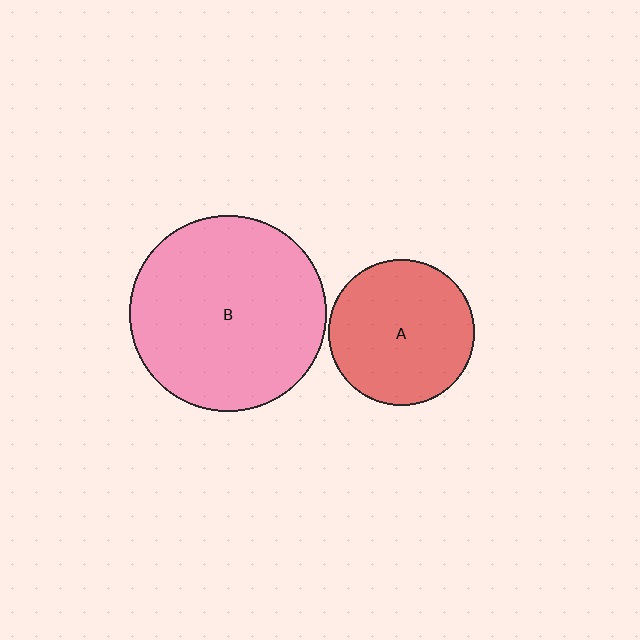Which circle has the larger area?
Circle B (pink).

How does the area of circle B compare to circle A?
Approximately 1.8 times.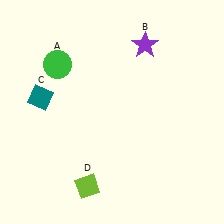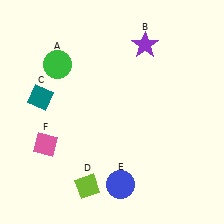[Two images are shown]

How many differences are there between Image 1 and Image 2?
There are 2 differences between the two images.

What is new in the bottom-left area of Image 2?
A pink diamond (F) was added in the bottom-left area of Image 2.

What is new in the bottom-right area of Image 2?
A blue circle (E) was added in the bottom-right area of Image 2.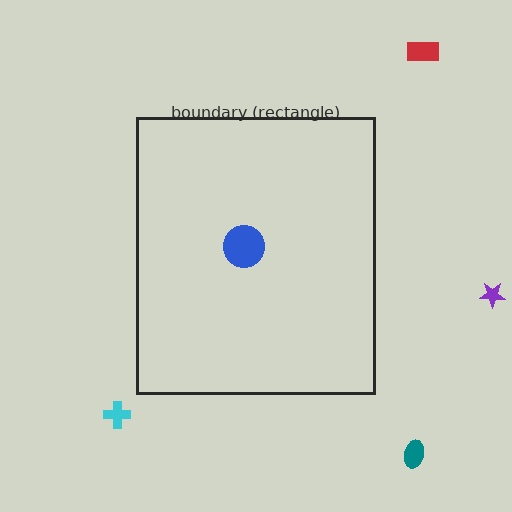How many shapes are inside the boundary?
1 inside, 4 outside.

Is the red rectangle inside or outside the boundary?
Outside.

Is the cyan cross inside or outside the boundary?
Outside.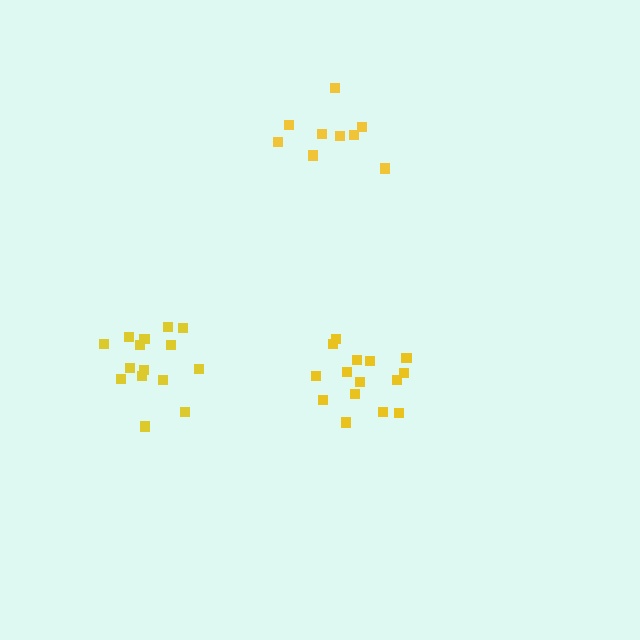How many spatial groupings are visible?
There are 3 spatial groupings.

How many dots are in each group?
Group 1: 9 dots, Group 2: 15 dots, Group 3: 15 dots (39 total).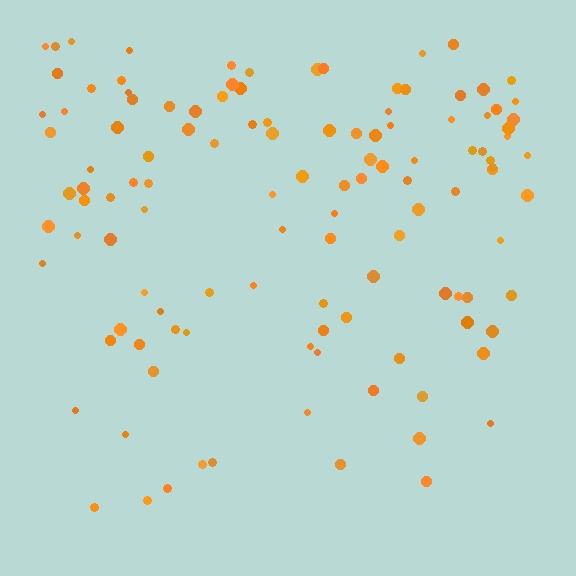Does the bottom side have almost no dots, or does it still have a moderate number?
Still a moderate number, just noticeably fewer than the top.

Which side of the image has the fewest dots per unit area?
The bottom.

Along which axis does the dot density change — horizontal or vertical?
Vertical.